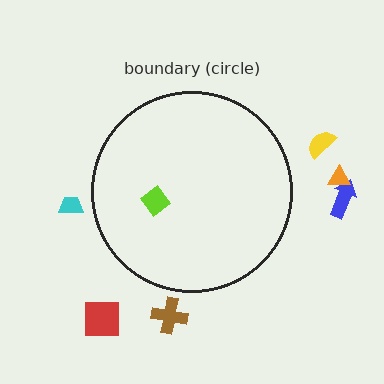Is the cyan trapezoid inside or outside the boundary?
Outside.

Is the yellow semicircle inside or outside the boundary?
Outside.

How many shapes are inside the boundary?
1 inside, 6 outside.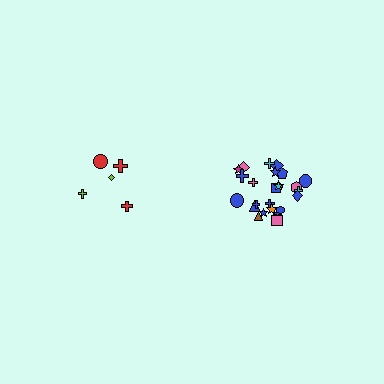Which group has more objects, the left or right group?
The right group.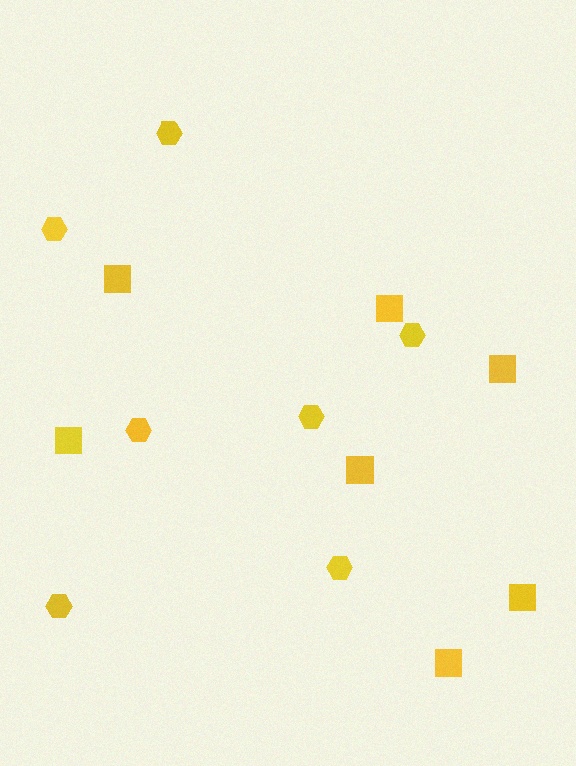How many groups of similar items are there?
There are 2 groups: one group of squares (7) and one group of hexagons (7).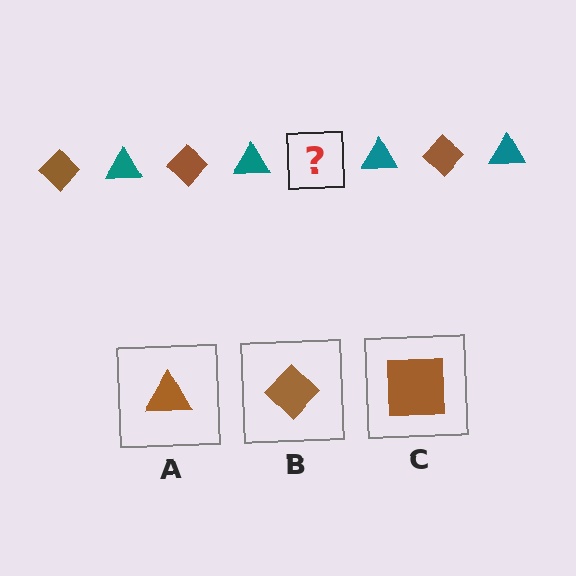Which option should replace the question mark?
Option B.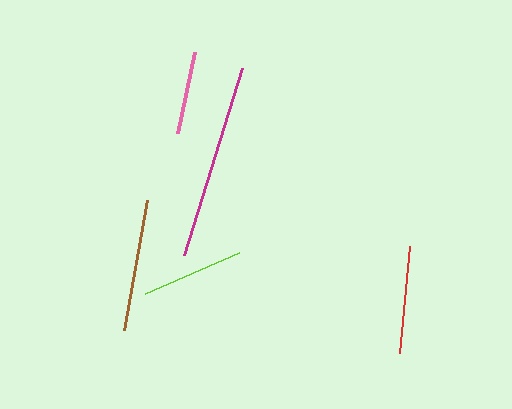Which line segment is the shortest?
The pink line is the shortest at approximately 83 pixels.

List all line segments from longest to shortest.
From longest to shortest: magenta, brown, red, lime, pink.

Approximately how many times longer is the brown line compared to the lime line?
The brown line is approximately 1.3 times the length of the lime line.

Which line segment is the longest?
The magenta line is the longest at approximately 196 pixels.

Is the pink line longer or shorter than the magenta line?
The magenta line is longer than the pink line.